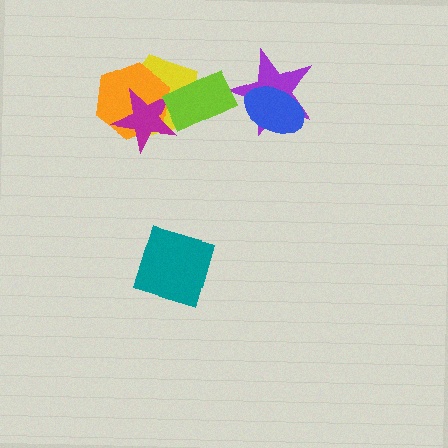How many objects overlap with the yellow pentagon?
3 objects overlap with the yellow pentagon.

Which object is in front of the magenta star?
The lime rectangle is in front of the magenta star.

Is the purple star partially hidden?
Yes, it is partially covered by another shape.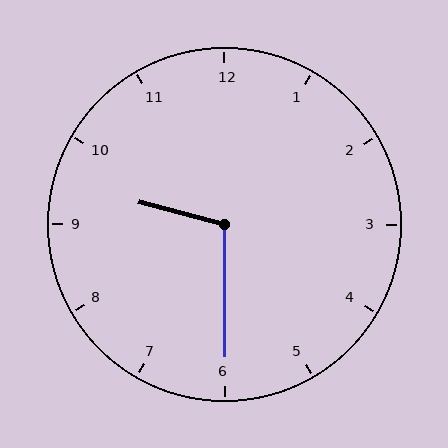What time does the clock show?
9:30.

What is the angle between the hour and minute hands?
Approximately 105 degrees.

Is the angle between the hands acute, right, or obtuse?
It is obtuse.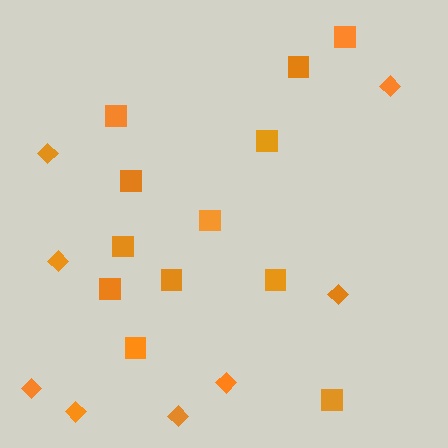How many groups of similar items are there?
There are 2 groups: one group of diamonds (8) and one group of squares (12).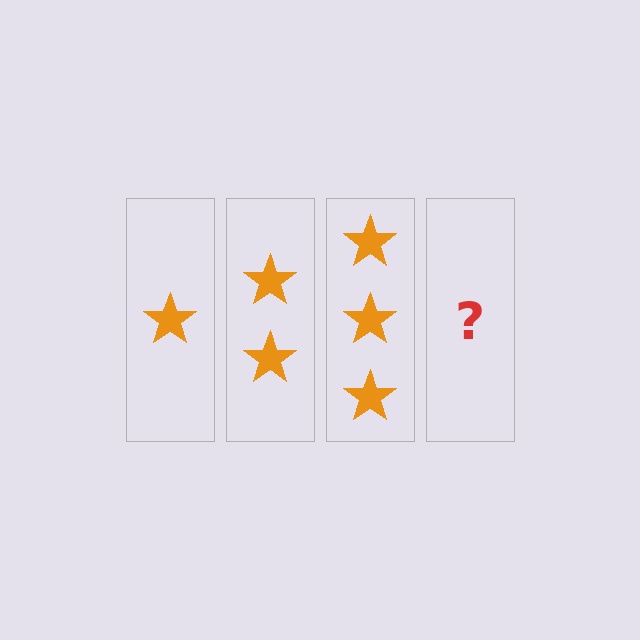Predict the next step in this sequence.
The next step is 4 stars.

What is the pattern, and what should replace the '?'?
The pattern is that each step adds one more star. The '?' should be 4 stars.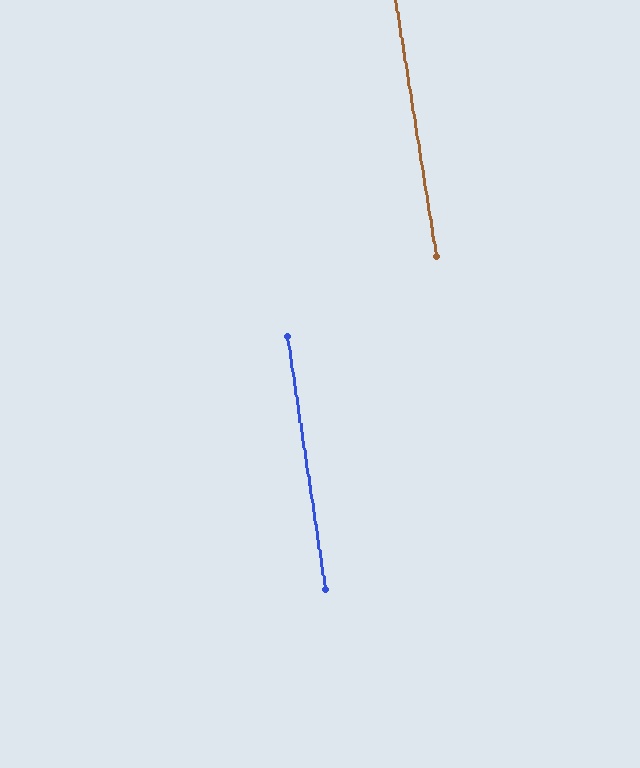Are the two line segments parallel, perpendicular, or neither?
Parallel — their directions differ by only 0.7°.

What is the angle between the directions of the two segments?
Approximately 1 degree.